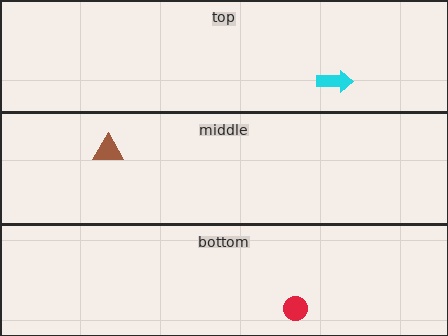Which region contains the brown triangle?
The middle region.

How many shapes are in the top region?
1.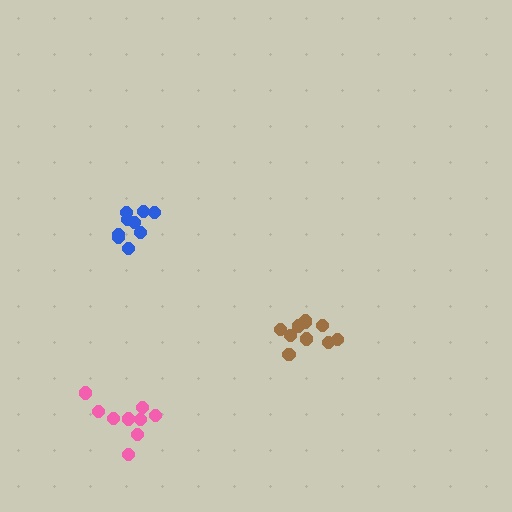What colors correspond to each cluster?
The clusters are colored: blue, pink, brown.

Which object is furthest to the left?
The pink cluster is leftmost.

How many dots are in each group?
Group 1: 9 dots, Group 2: 9 dots, Group 3: 10 dots (28 total).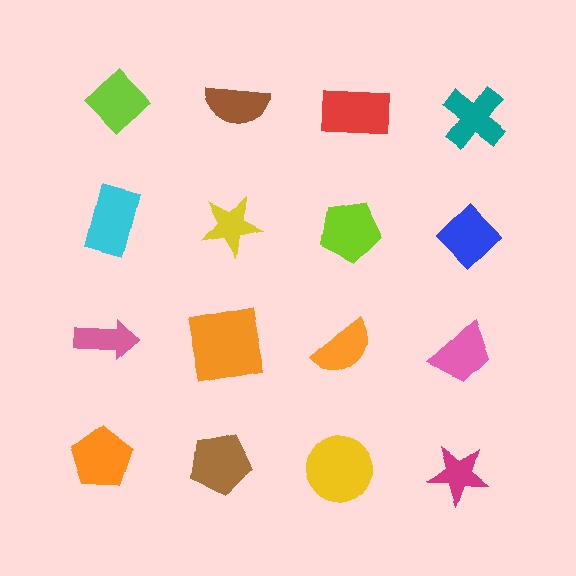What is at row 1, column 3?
A red rectangle.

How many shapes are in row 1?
4 shapes.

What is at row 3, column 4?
A pink trapezoid.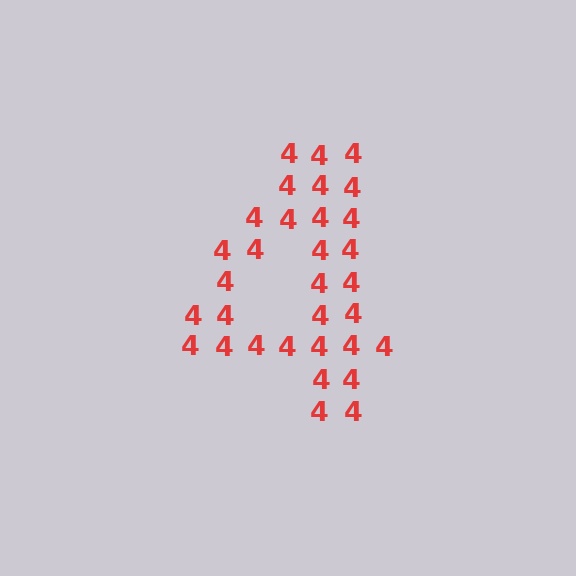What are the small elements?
The small elements are digit 4's.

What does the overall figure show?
The overall figure shows the digit 4.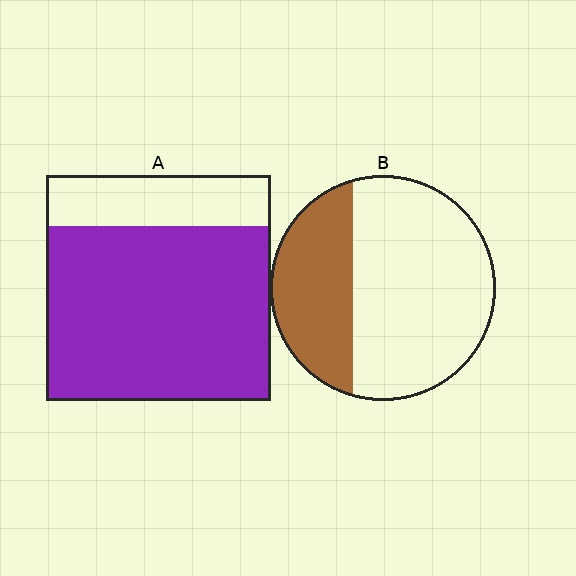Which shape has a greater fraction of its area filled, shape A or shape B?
Shape A.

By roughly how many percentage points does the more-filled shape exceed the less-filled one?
By roughly 45 percentage points (A over B).